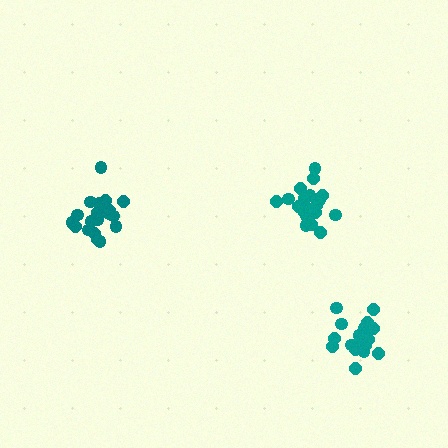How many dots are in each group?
Group 1: 20 dots, Group 2: 21 dots, Group 3: 18 dots (59 total).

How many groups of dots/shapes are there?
There are 3 groups.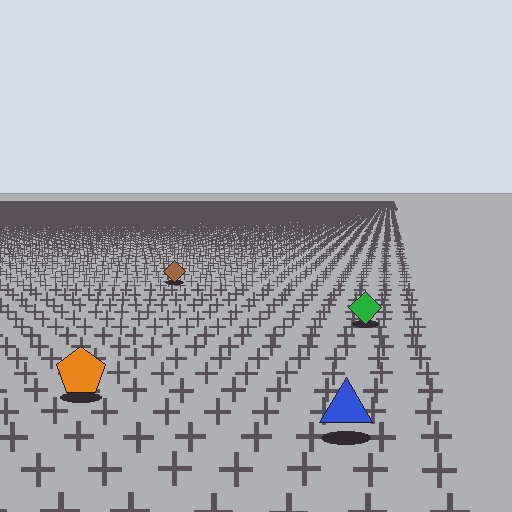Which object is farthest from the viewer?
The brown diamond is farthest from the viewer. It appears smaller and the ground texture around it is denser.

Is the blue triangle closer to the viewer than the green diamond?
Yes. The blue triangle is closer — you can tell from the texture gradient: the ground texture is coarser near it.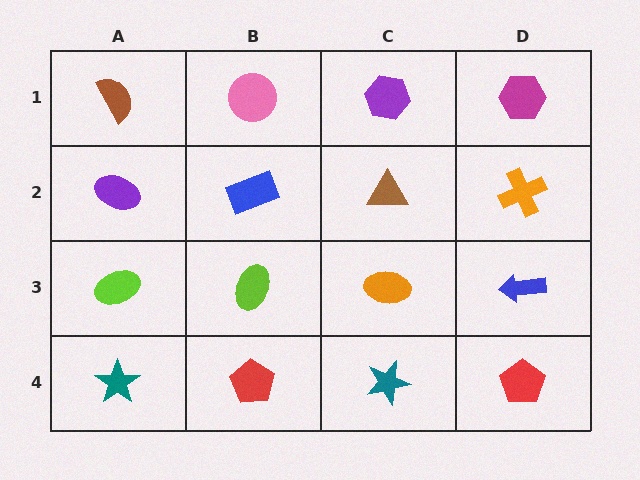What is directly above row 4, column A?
A lime ellipse.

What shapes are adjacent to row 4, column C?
An orange ellipse (row 3, column C), a red pentagon (row 4, column B), a red pentagon (row 4, column D).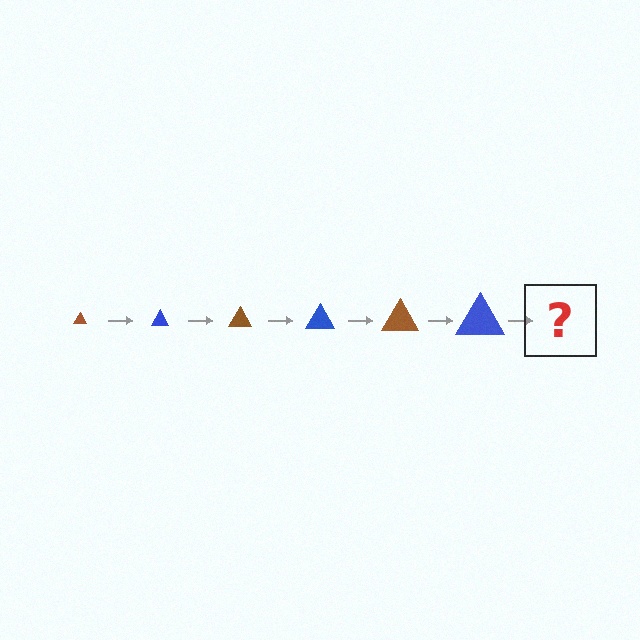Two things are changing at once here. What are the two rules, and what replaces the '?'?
The two rules are that the triangle grows larger each step and the color cycles through brown and blue. The '?' should be a brown triangle, larger than the previous one.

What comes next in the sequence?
The next element should be a brown triangle, larger than the previous one.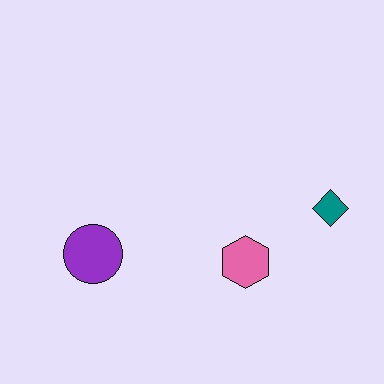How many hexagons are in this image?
There is 1 hexagon.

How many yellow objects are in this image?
There are no yellow objects.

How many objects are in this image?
There are 3 objects.